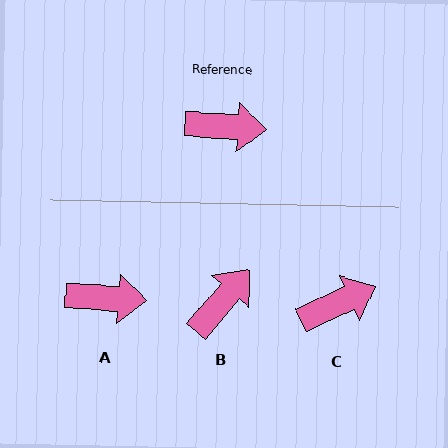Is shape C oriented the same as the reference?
No, it is off by about 29 degrees.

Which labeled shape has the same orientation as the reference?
A.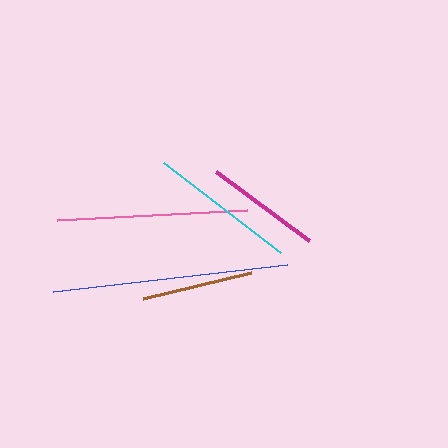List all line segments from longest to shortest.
From longest to shortest: blue, pink, cyan, magenta, brown.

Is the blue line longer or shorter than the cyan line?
The blue line is longer than the cyan line.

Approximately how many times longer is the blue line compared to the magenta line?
The blue line is approximately 2.0 times the length of the magenta line.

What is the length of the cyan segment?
The cyan segment is approximately 148 pixels long.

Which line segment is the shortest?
The brown line is the shortest at approximately 110 pixels.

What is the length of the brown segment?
The brown segment is approximately 110 pixels long.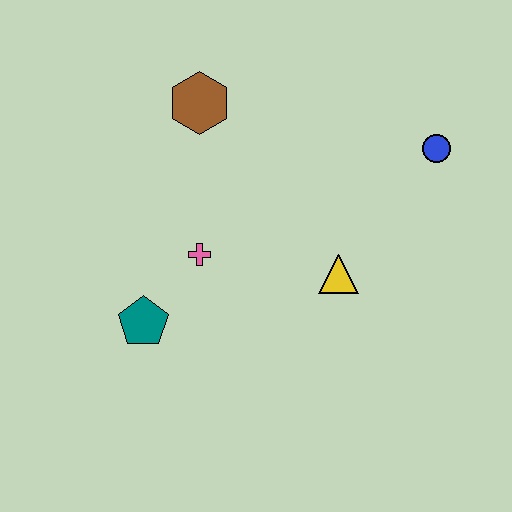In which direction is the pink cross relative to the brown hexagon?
The pink cross is below the brown hexagon.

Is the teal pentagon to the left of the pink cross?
Yes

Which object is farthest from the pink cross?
The blue circle is farthest from the pink cross.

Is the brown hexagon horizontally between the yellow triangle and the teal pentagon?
Yes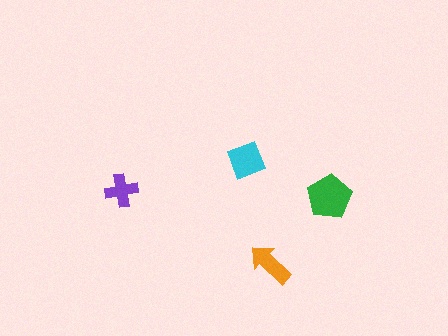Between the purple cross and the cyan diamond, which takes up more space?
The cyan diamond.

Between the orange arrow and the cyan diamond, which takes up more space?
The cyan diamond.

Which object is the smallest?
The purple cross.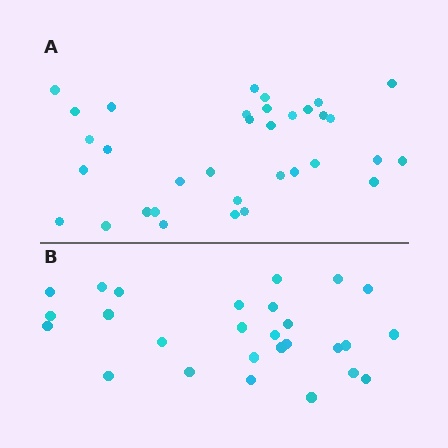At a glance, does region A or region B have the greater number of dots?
Region A (the top region) has more dots.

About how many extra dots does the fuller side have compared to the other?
Region A has roughly 8 or so more dots than region B.